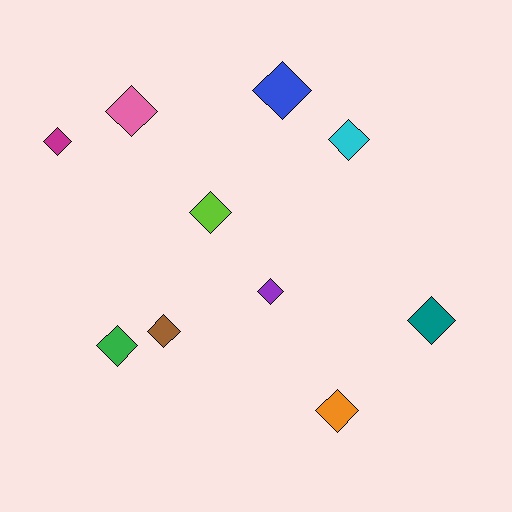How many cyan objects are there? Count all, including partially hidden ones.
There is 1 cyan object.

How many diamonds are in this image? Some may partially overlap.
There are 10 diamonds.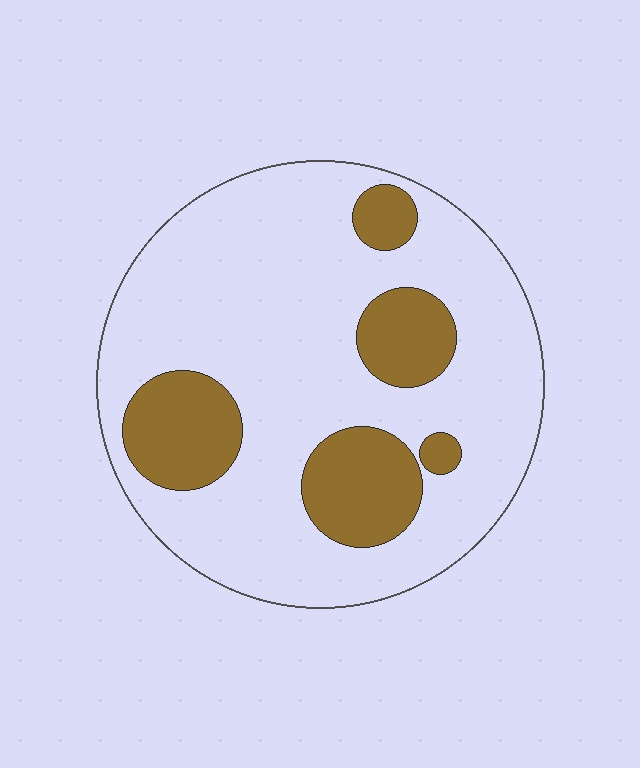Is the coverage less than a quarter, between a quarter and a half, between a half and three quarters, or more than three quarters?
Less than a quarter.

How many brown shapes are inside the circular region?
5.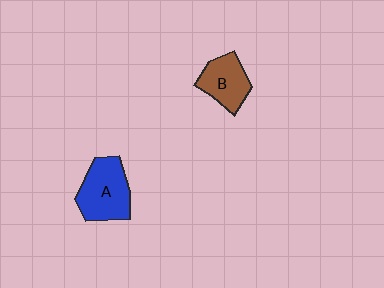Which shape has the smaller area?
Shape B (brown).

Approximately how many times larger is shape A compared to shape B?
Approximately 1.3 times.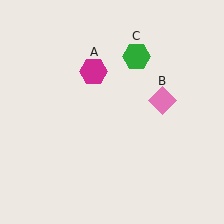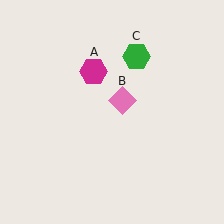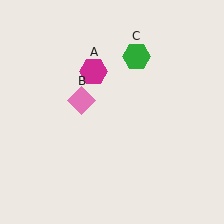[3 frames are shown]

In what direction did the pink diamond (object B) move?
The pink diamond (object B) moved left.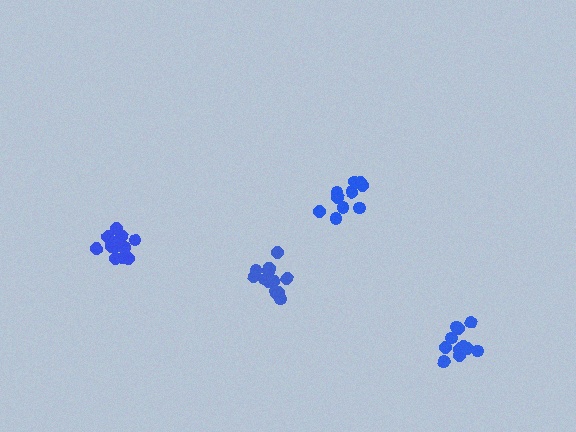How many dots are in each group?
Group 1: 11 dots, Group 2: 13 dots, Group 3: 13 dots, Group 4: 13 dots (50 total).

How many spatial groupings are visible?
There are 4 spatial groupings.